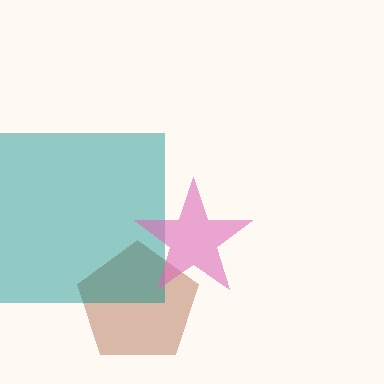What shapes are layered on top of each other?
The layered shapes are: a brown pentagon, a teal square, a pink star.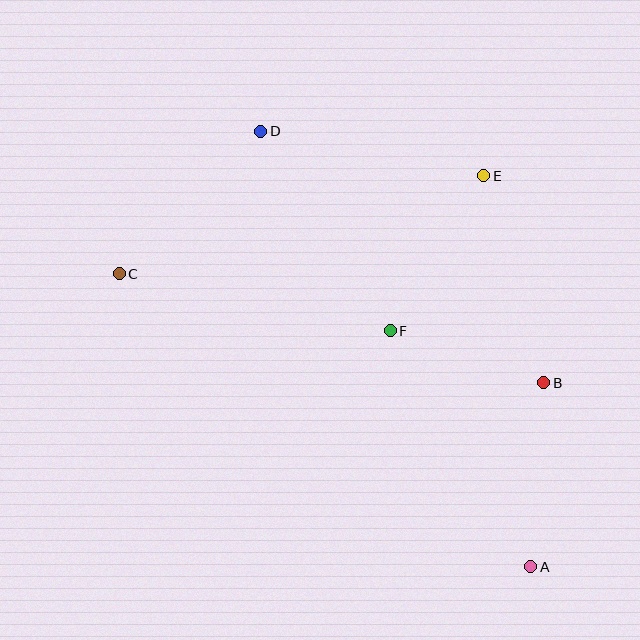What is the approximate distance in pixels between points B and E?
The distance between B and E is approximately 215 pixels.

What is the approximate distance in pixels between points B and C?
The distance between B and C is approximately 438 pixels.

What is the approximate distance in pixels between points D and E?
The distance between D and E is approximately 228 pixels.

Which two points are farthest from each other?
Points A and D are farthest from each other.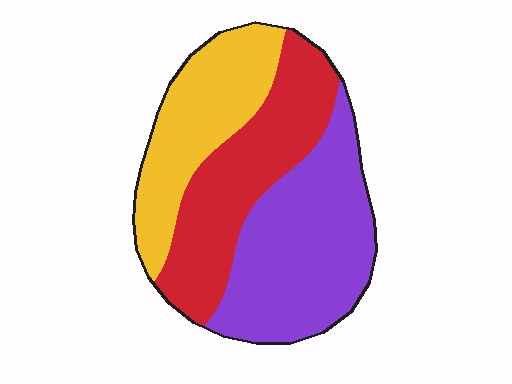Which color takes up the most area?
Purple, at roughly 40%.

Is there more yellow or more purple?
Purple.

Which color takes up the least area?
Yellow, at roughly 25%.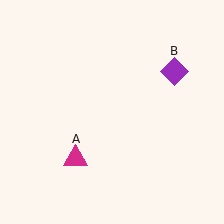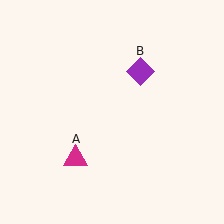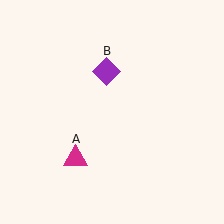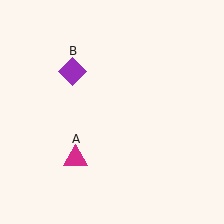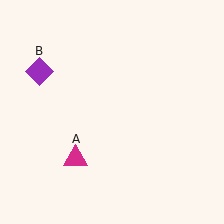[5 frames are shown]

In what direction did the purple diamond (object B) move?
The purple diamond (object B) moved left.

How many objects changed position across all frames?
1 object changed position: purple diamond (object B).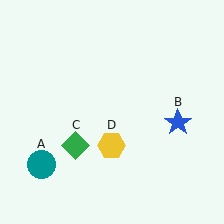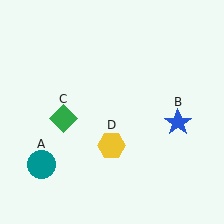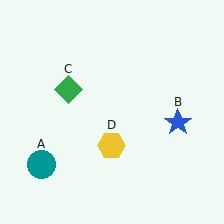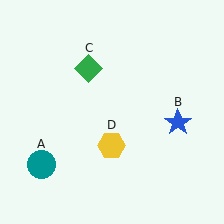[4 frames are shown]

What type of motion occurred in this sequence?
The green diamond (object C) rotated clockwise around the center of the scene.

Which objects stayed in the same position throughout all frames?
Teal circle (object A) and blue star (object B) and yellow hexagon (object D) remained stationary.